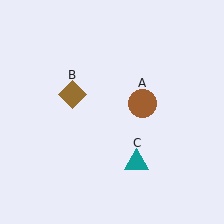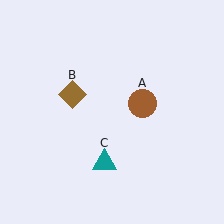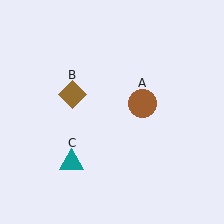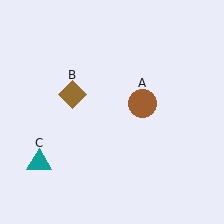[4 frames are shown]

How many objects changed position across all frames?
1 object changed position: teal triangle (object C).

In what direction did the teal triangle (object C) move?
The teal triangle (object C) moved left.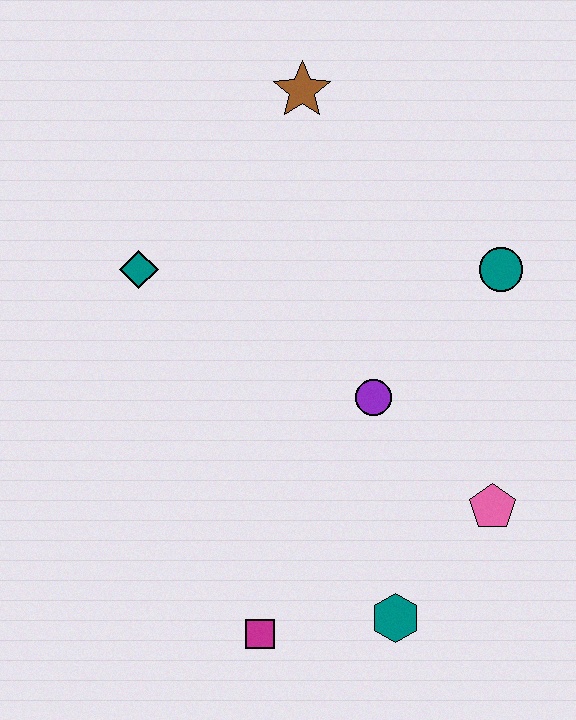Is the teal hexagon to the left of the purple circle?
No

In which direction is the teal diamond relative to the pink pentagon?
The teal diamond is to the left of the pink pentagon.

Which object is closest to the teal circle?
The purple circle is closest to the teal circle.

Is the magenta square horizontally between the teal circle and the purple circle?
No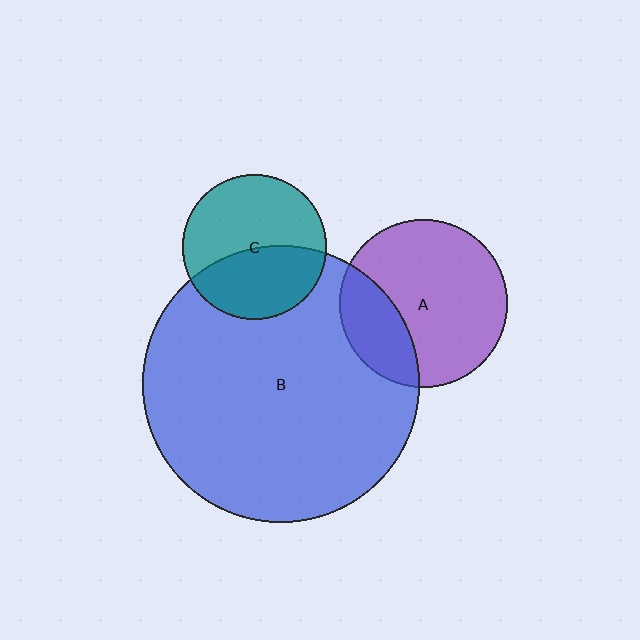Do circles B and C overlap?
Yes.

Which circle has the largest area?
Circle B (blue).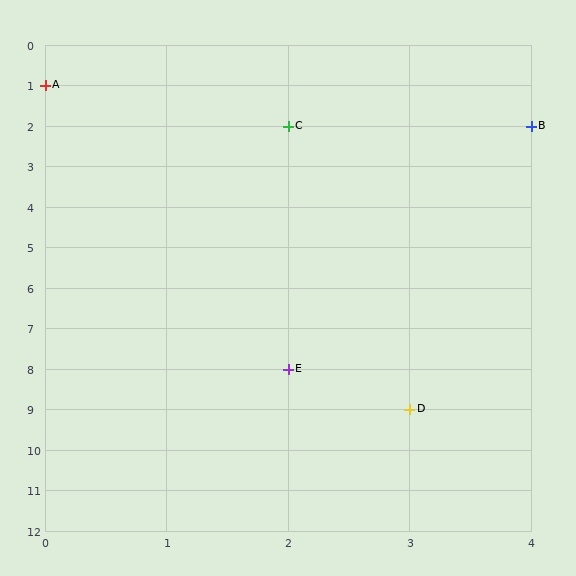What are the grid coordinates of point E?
Point E is at grid coordinates (2, 8).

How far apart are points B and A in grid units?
Points B and A are 4 columns and 1 row apart (about 4.1 grid units diagonally).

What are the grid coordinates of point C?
Point C is at grid coordinates (2, 2).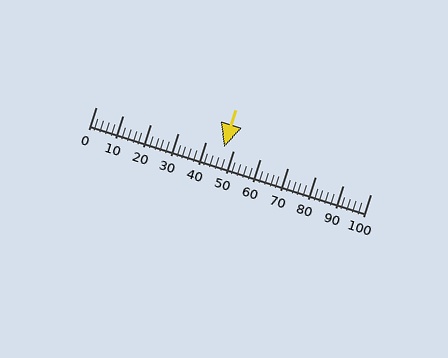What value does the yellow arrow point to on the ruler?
The yellow arrow points to approximately 47.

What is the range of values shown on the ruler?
The ruler shows values from 0 to 100.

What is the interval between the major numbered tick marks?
The major tick marks are spaced 10 units apart.